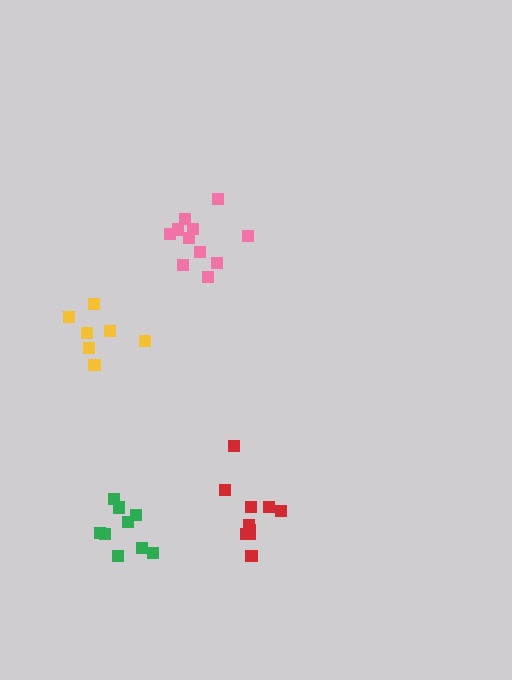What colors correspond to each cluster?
The clusters are colored: pink, red, green, yellow.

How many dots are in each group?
Group 1: 11 dots, Group 2: 10 dots, Group 3: 9 dots, Group 4: 7 dots (37 total).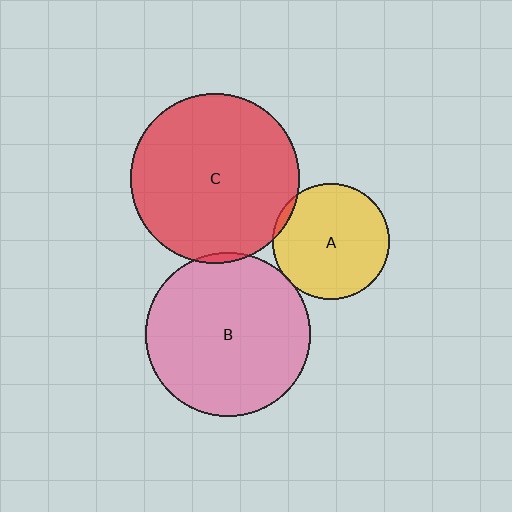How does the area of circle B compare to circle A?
Approximately 2.0 times.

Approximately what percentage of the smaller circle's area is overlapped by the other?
Approximately 5%.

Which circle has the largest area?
Circle C (red).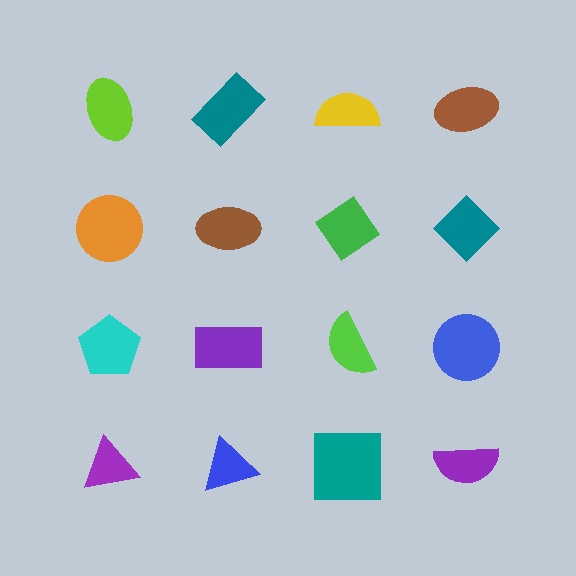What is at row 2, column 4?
A teal diamond.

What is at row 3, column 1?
A cyan pentagon.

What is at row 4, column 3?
A teal square.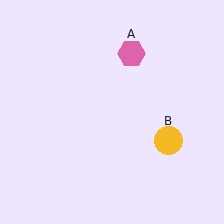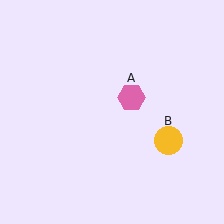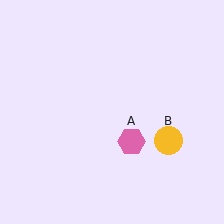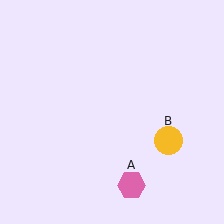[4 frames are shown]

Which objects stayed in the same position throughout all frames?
Yellow circle (object B) remained stationary.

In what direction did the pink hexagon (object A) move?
The pink hexagon (object A) moved down.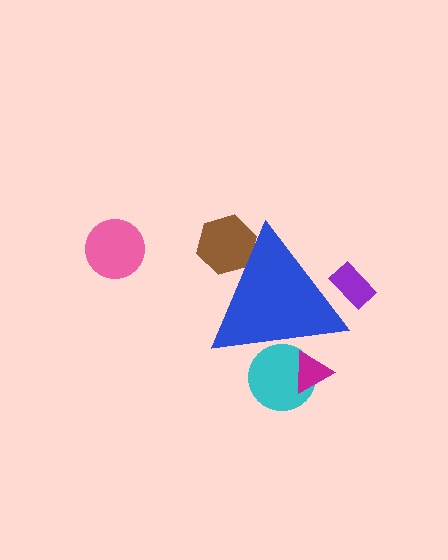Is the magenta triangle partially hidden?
Yes, the magenta triangle is partially hidden behind the blue triangle.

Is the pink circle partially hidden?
No, the pink circle is fully visible.